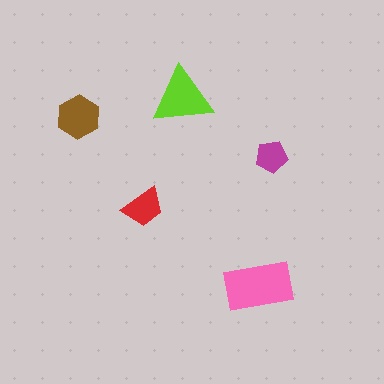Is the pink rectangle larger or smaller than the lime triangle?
Larger.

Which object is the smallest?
The magenta pentagon.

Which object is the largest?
The pink rectangle.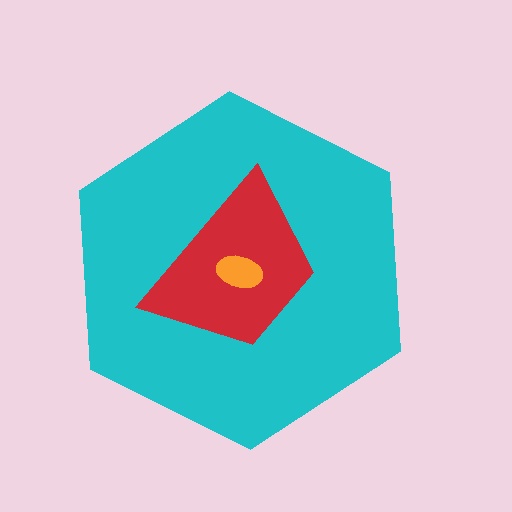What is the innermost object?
The orange ellipse.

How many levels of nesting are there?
3.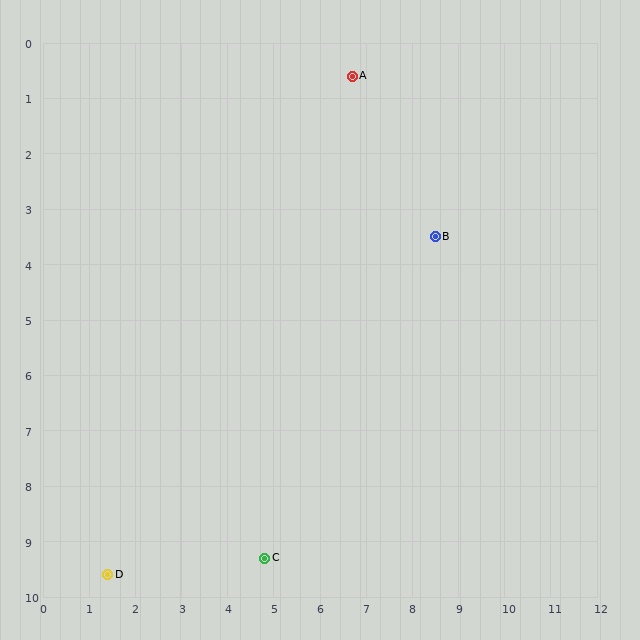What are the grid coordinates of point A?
Point A is at approximately (6.7, 0.6).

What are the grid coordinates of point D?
Point D is at approximately (1.4, 9.6).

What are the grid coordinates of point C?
Point C is at approximately (4.8, 9.3).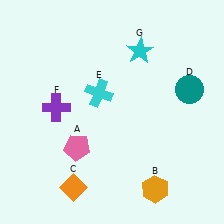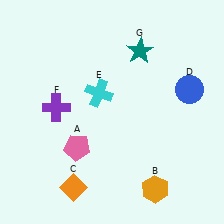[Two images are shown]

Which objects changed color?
D changed from teal to blue. G changed from cyan to teal.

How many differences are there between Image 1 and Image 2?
There are 2 differences between the two images.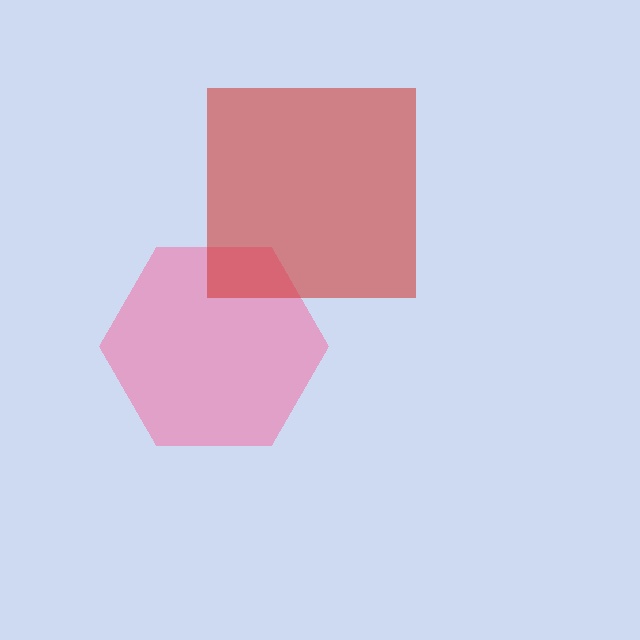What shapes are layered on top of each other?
The layered shapes are: a pink hexagon, a red square.